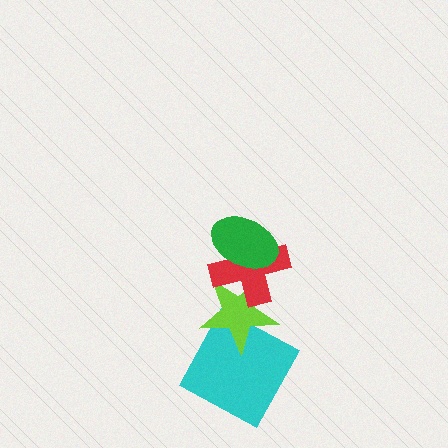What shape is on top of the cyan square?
The lime star is on top of the cyan square.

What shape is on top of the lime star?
The red cross is on top of the lime star.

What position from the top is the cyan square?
The cyan square is 4th from the top.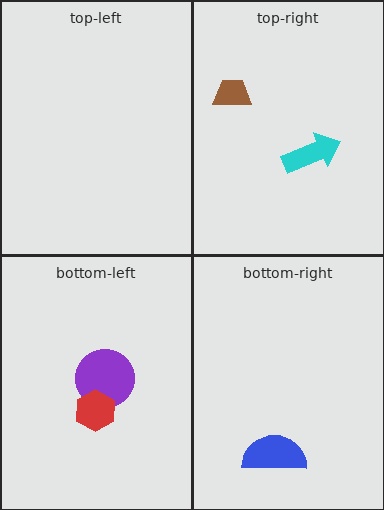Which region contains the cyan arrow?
The top-right region.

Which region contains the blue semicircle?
The bottom-right region.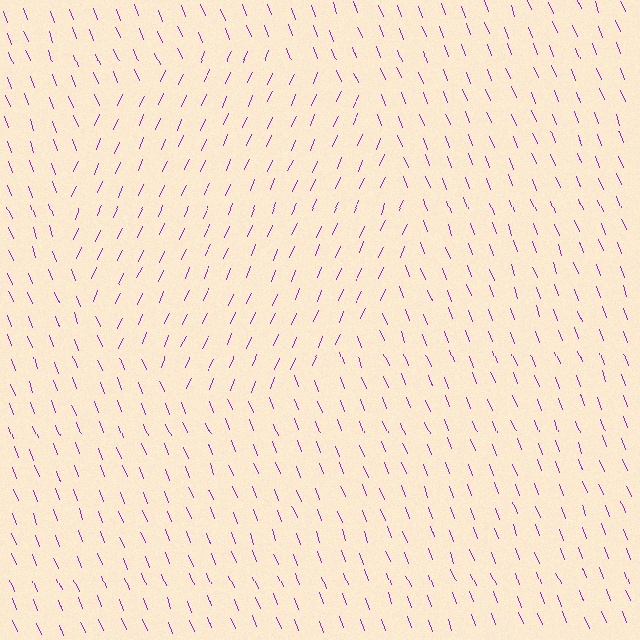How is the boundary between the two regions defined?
The boundary is defined purely by a change in line orientation (approximately 45 degrees difference). All lines are the same color and thickness.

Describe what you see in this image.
The image is filled with small purple line segments. A circle region in the image has lines oriented differently from the surrounding lines, creating a visible texture boundary.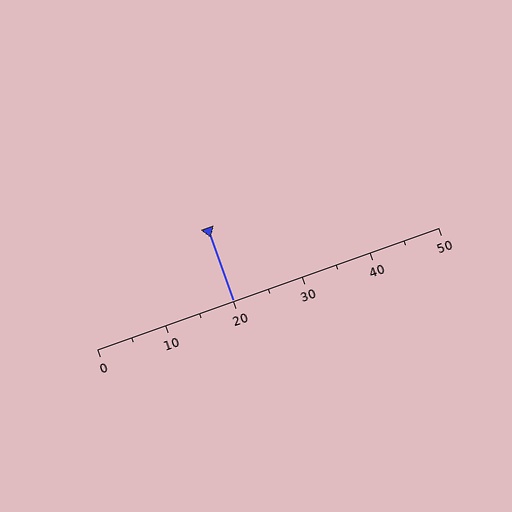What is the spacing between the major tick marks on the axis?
The major ticks are spaced 10 apart.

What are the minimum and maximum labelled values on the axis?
The axis runs from 0 to 50.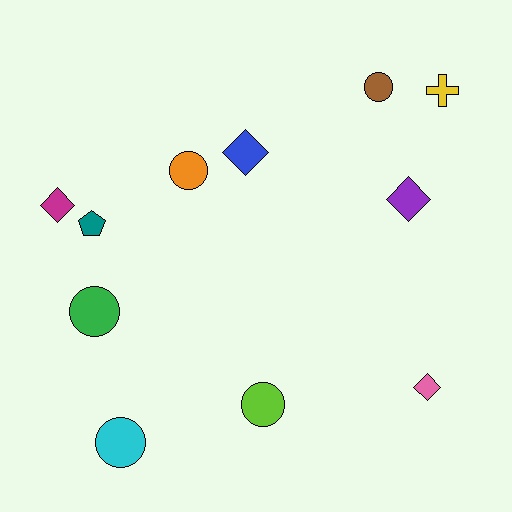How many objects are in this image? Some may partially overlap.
There are 11 objects.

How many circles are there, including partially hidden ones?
There are 5 circles.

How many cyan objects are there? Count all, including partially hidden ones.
There is 1 cyan object.